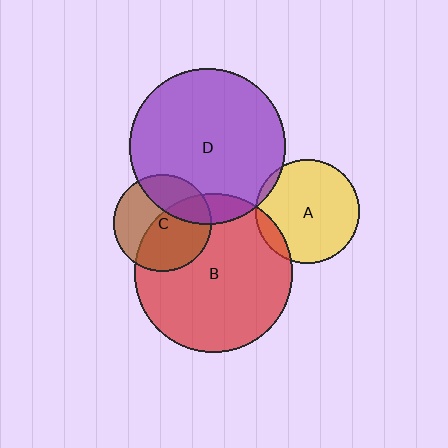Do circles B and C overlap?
Yes.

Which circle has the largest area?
Circle B (red).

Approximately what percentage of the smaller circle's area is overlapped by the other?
Approximately 55%.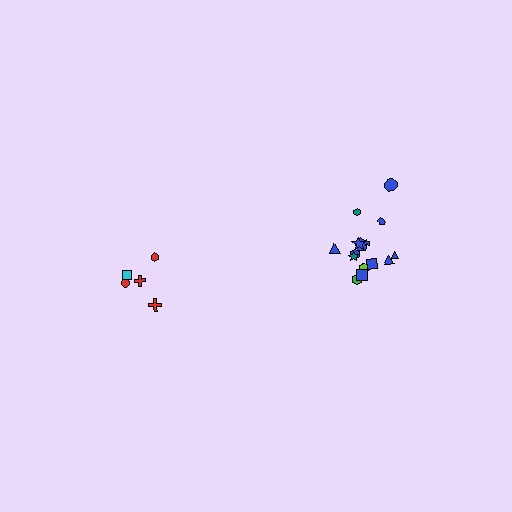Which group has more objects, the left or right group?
The right group.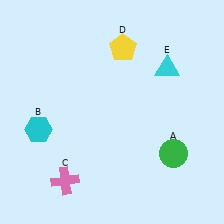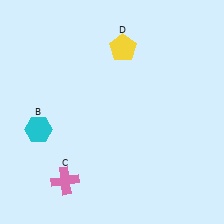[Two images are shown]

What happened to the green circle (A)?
The green circle (A) was removed in Image 2. It was in the bottom-right area of Image 1.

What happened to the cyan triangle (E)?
The cyan triangle (E) was removed in Image 2. It was in the top-right area of Image 1.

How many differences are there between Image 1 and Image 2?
There are 2 differences between the two images.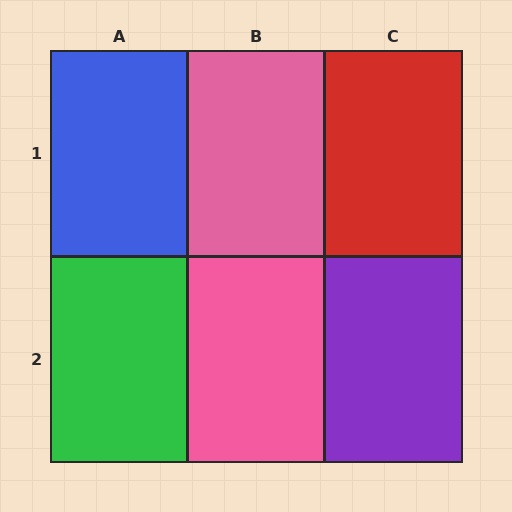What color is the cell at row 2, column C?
Purple.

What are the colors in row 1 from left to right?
Blue, pink, red.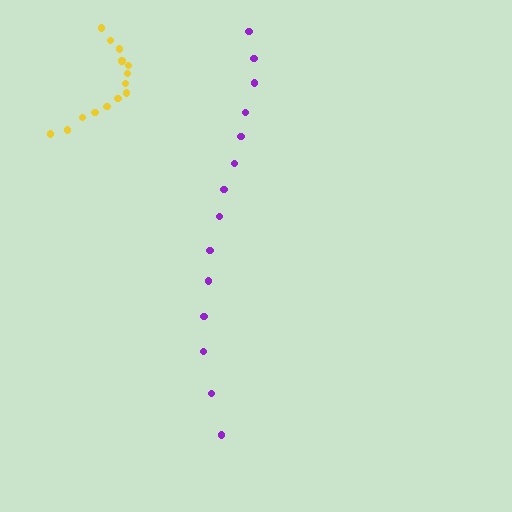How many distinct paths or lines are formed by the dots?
There are 2 distinct paths.